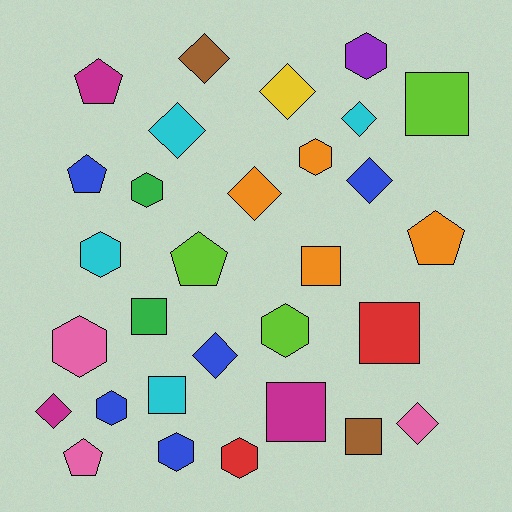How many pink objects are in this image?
There are 3 pink objects.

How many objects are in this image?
There are 30 objects.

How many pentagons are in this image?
There are 5 pentagons.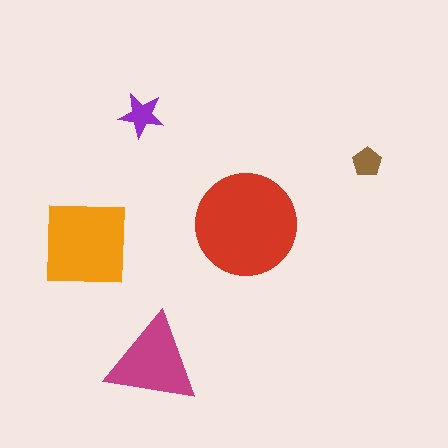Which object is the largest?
The red circle.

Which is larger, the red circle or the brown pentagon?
The red circle.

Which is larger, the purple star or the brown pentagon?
The purple star.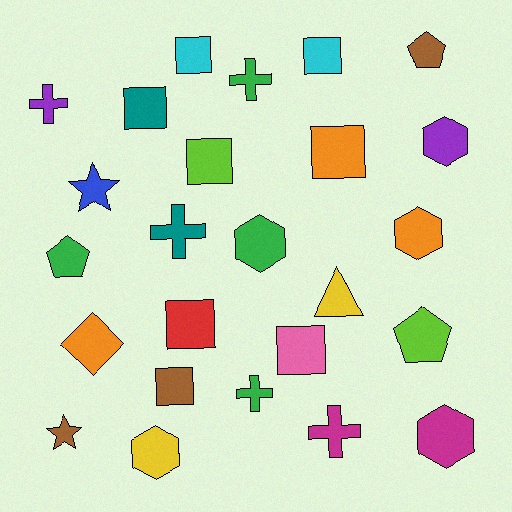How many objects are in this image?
There are 25 objects.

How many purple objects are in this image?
There are 2 purple objects.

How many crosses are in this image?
There are 5 crosses.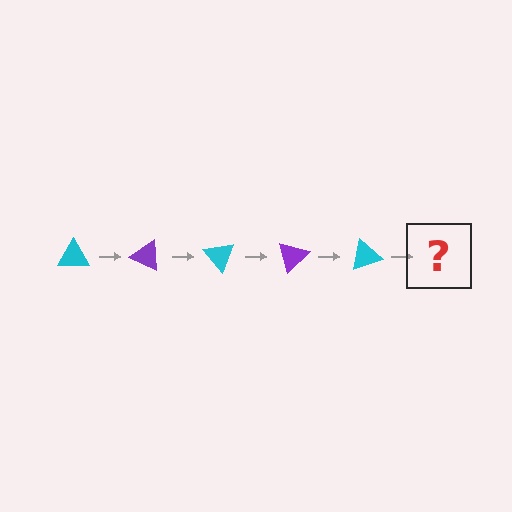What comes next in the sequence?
The next element should be a purple triangle, rotated 125 degrees from the start.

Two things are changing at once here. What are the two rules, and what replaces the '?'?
The two rules are that it rotates 25 degrees each step and the color cycles through cyan and purple. The '?' should be a purple triangle, rotated 125 degrees from the start.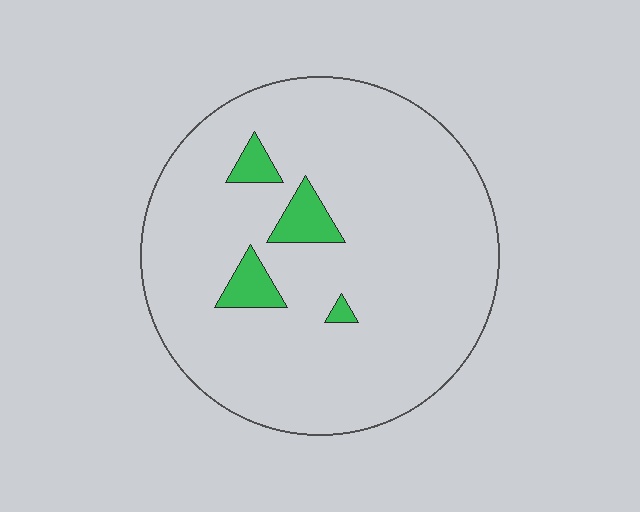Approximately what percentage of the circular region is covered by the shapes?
Approximately 5%.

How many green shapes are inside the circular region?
4.